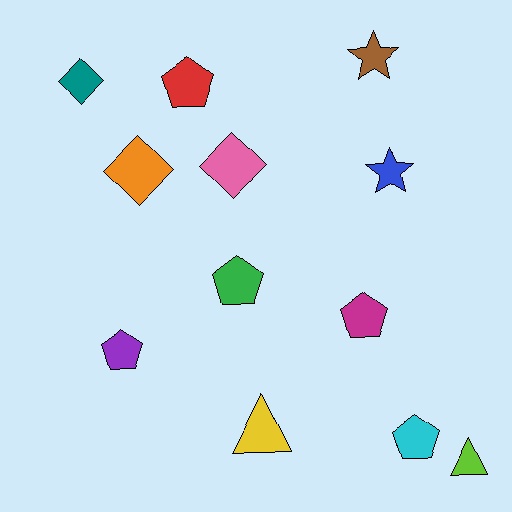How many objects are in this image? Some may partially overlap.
There are 12 objects.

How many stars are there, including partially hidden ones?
There are 2 stars.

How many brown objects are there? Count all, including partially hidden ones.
There is 1 brown object.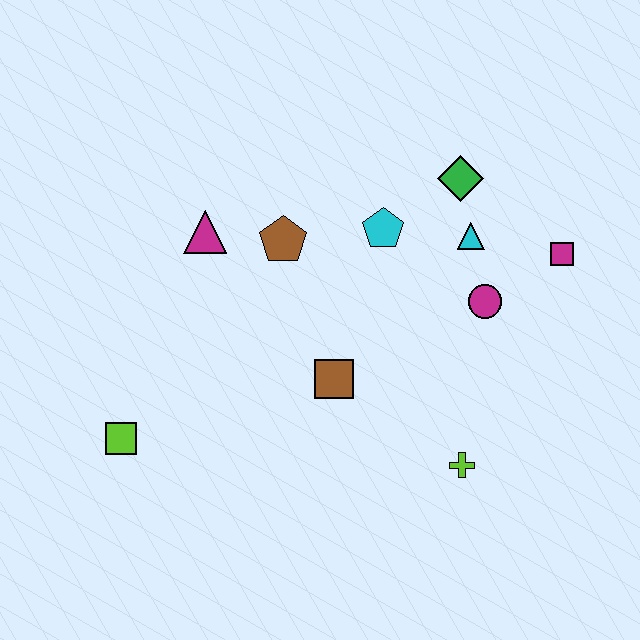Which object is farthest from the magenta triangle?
The magenta square is farthest from the magenta triangle.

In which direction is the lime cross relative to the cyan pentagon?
The lime cross is below the cyan pentagon.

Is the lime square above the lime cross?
Yes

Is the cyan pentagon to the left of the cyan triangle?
Yes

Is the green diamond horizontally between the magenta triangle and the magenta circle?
Yes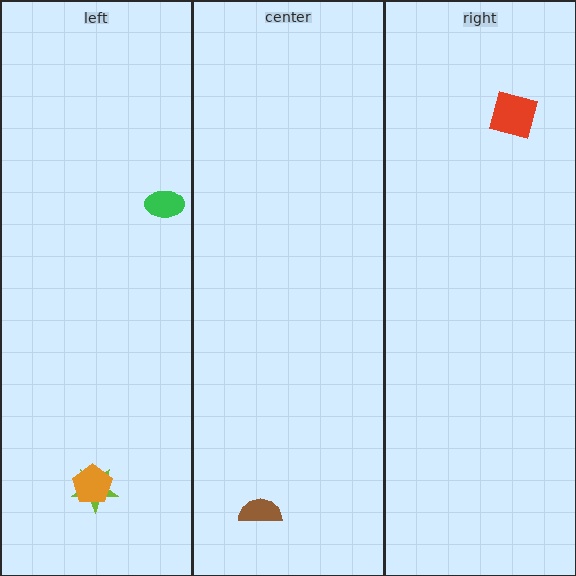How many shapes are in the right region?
1.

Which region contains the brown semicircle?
The center region.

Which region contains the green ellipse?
The left region.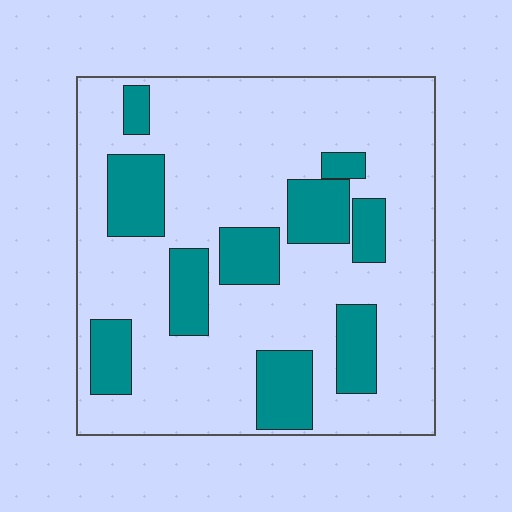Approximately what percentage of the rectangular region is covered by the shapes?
Approximately 25%.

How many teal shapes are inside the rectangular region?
10.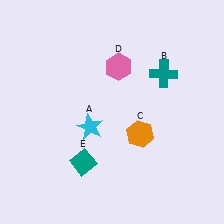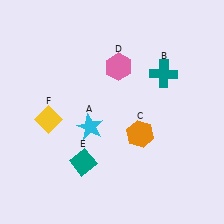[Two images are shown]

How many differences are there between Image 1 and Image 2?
There is 1 difference between the two images.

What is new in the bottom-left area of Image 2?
A yellow diamond (F) was added in the bottom-left area of Image 2.